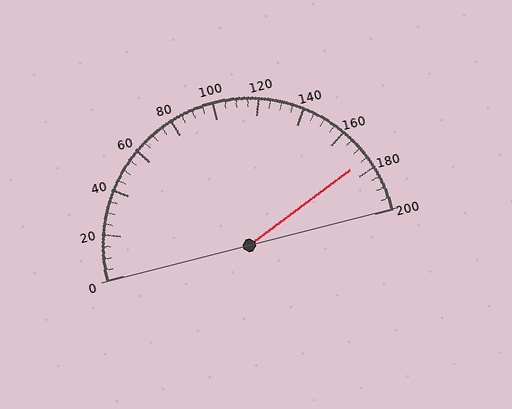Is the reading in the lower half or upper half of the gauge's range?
The reading is in the upper half of the range (0 to 200).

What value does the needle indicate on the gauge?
The needle indicates approximately 175.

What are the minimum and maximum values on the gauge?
The gauge ranges from 0 to 200.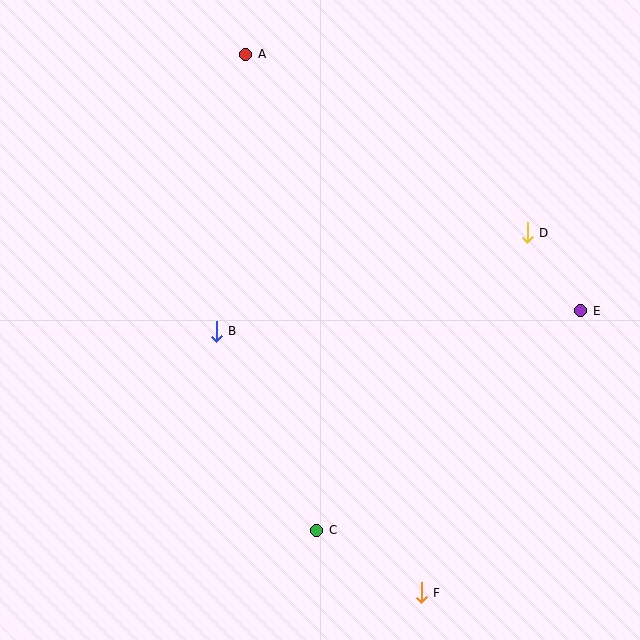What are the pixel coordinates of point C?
Point C is at (317, 530).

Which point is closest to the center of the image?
Point B at (216, 331) is closest to the center.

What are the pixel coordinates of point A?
Point A is at (246, 54).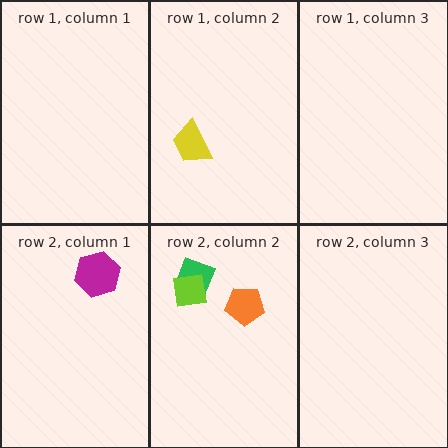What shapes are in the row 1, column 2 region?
The yellow trapezoid.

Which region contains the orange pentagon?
The row 2, column 2 region.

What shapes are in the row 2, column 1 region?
The magenta hexagon.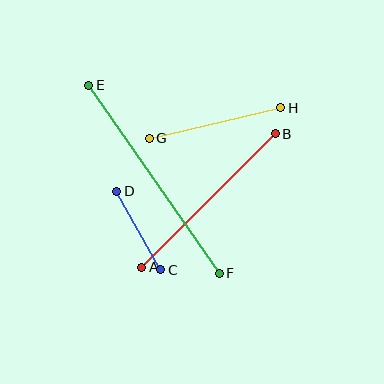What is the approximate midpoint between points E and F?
The midpoint is at approximately (154, 179) pixels.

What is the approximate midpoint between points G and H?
The midpoint is at approximately (215, 123) pixels.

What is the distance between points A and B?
The distance is approximately 188 pixels.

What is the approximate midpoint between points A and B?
The midpoint is at approximately (208, 201) pixels.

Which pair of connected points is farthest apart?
Points E and F are farthest apart.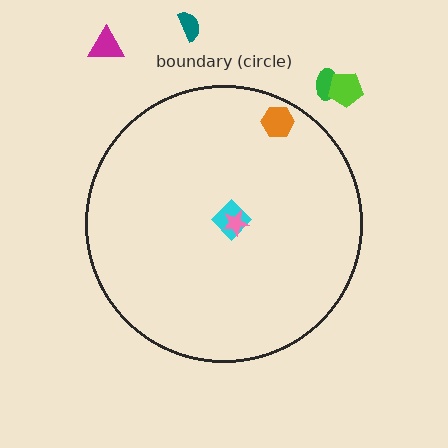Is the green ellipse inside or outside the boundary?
Outside.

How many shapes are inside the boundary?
3 inside, 4 outside.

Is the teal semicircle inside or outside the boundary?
Outside.